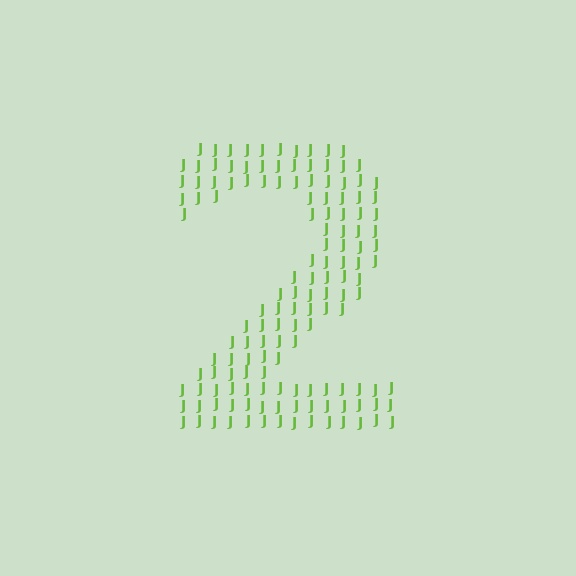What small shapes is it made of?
It is made of small letter J's.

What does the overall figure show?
The overall figure shows the digit 2.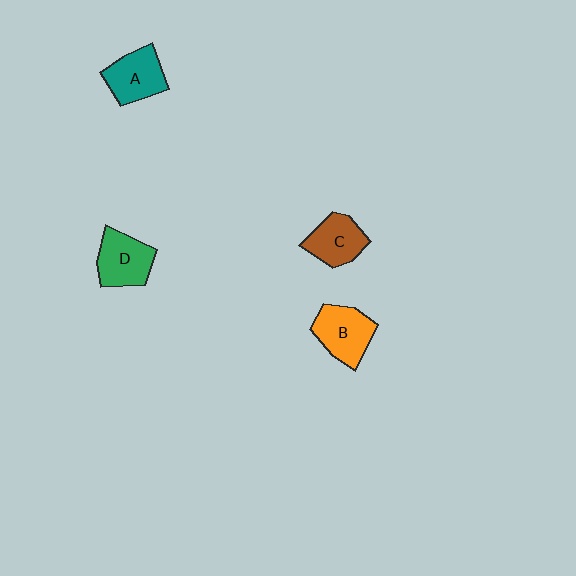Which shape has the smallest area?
Shape C (brown).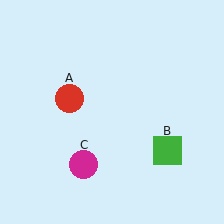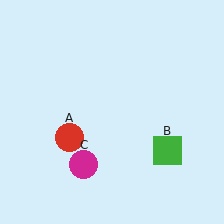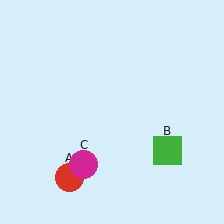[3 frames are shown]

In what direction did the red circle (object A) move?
The red circle (object A) moved down.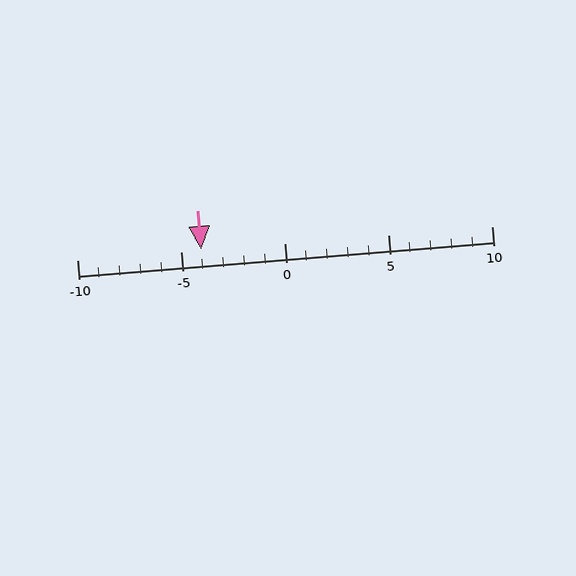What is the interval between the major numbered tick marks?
The major tick marks are spaced 5 units apart.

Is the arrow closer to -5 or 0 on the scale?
The arrow is closer to -5.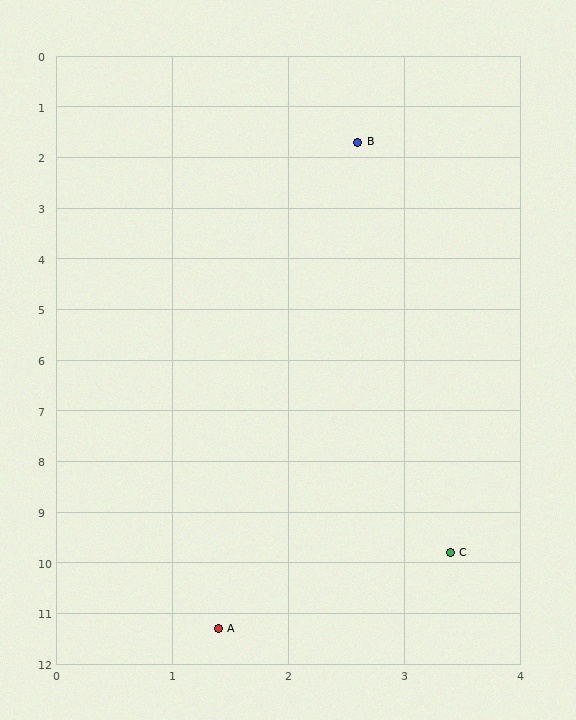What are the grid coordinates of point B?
Point B is at approximately (2.6, 1.7).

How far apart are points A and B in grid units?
Points A and B are about 9.7 grid units apart.